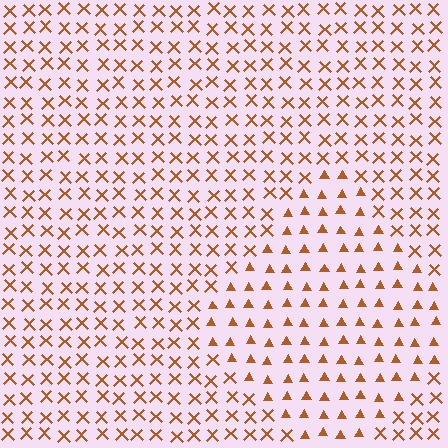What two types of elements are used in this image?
The image uses triangles inside the diamond region and X marks outside it.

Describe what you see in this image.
The image is filled with small brown elements arranged in a uniform grid. A diamond-shaped region contains triangles, while the surrounding area contains X marks. The boundary is defined purely by the change in element shape.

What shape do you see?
I see a diamond.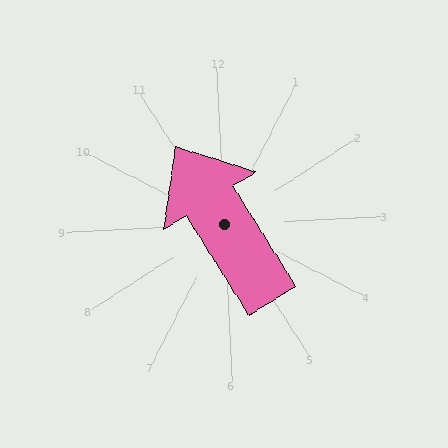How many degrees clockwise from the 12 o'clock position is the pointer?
Approximately 331 degrees.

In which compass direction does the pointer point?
Northwest.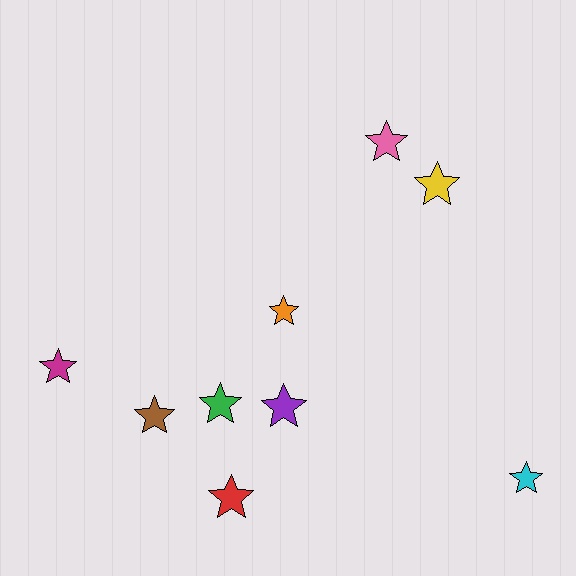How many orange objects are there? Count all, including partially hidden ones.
There is 1 orange object.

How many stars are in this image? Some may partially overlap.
There are 9 stars.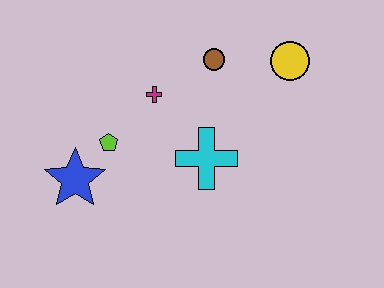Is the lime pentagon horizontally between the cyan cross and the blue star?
Yes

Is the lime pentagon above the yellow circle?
No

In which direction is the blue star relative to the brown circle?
The blue star is to the left of the brown circle.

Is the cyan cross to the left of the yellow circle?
Yes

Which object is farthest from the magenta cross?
The yellow circle is farthest from the magenta cross.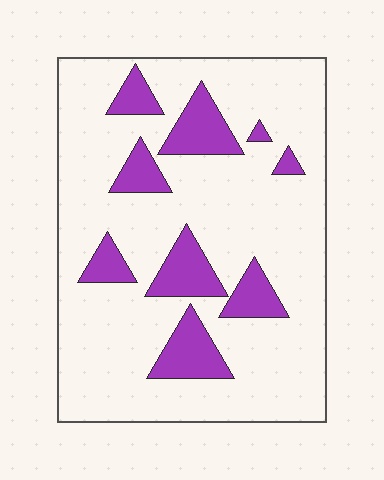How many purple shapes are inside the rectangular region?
9.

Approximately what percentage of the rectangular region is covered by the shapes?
Approximately 20%.